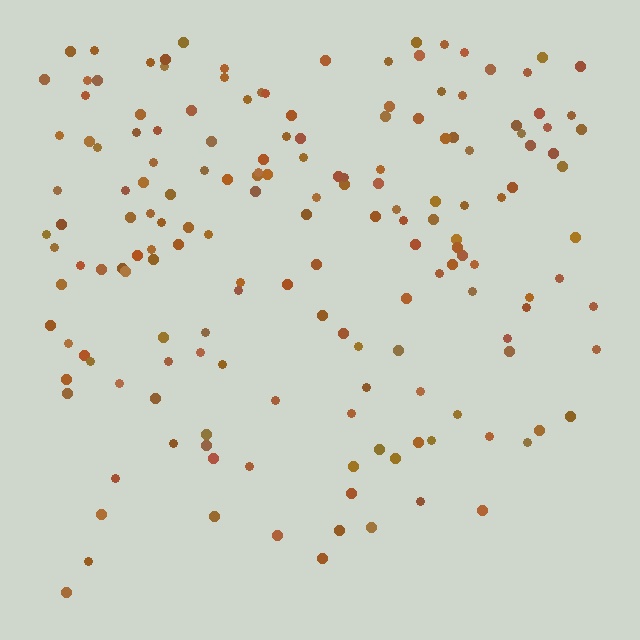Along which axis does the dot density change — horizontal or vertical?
Vertical.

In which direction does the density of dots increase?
From bottom to top, with the top side densest.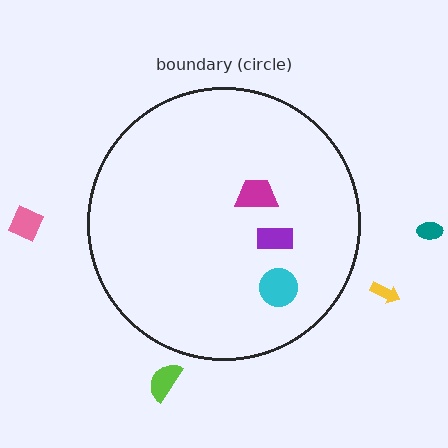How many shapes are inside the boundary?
3 inside, 4 outside.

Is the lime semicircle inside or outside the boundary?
Outside.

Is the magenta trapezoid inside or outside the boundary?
Inside.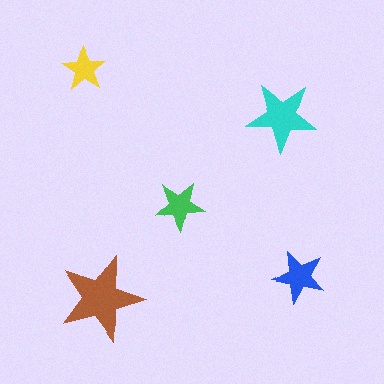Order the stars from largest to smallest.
the brown one, the cyan one, the blue one, the green one, the yellow one.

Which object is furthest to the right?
The blue star is rightmost.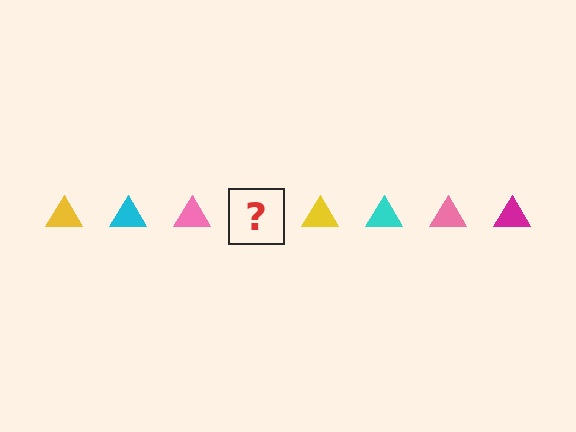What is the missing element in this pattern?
The missing element is a magenta triangle.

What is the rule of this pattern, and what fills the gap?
The rule is that the pattern cycles through yellow, cyan, pink, magenta triangles. The gap should be filled with a magenta triangle.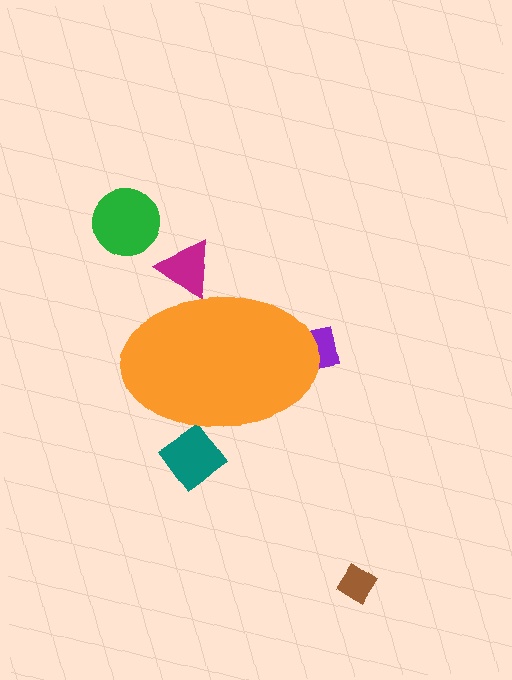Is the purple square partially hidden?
Yes, the purple square is partially hidden behind the orange ellipse.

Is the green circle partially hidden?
No, the green circle is fully visible.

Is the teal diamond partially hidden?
Yes, the teal diamond is partially hidden behind the orange ellipse.